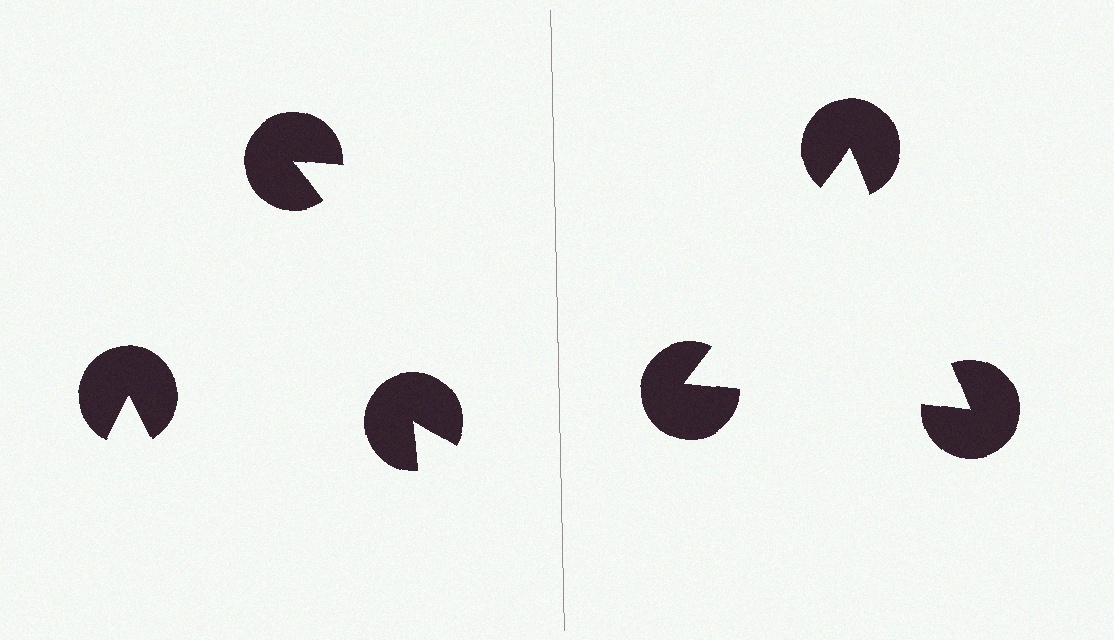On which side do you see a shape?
An illusory triangle appears on the right side. On the left side the wedge cuts are rotated, so no coherent shape forms.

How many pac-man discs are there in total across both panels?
6 — 3 on each side.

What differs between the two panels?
The pac-man discs are positioned identically on both sides; only the wedge orientations differ. On the right they align to a triangle; on the left they are misaligned.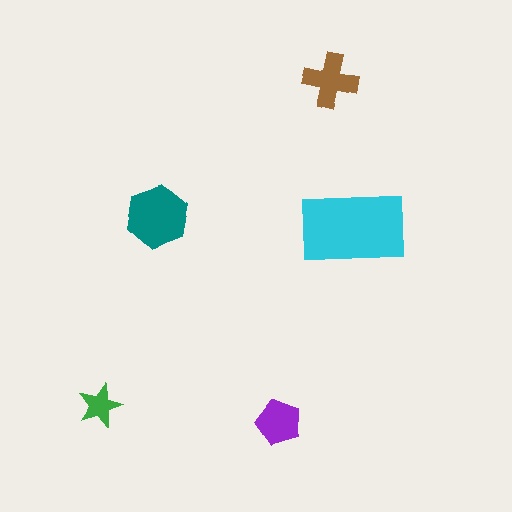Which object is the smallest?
The green star.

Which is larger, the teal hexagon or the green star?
The teal hexagon.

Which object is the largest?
The cyan rectangle.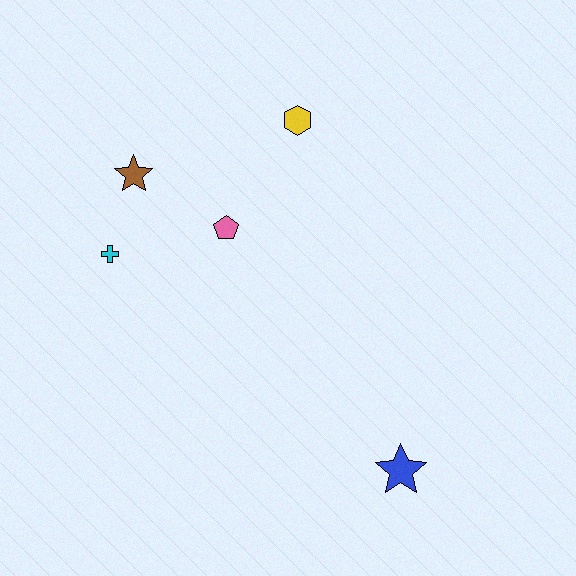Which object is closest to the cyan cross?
The brown star is closest to the cyan cross.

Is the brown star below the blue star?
No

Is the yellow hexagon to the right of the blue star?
No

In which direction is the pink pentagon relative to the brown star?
The pink pentagon is to the right of the brown star.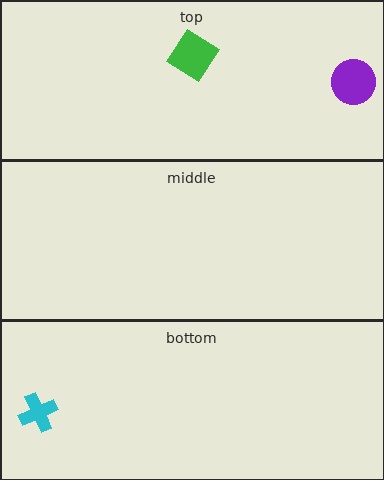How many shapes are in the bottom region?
1.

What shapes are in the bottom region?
The cyan cross.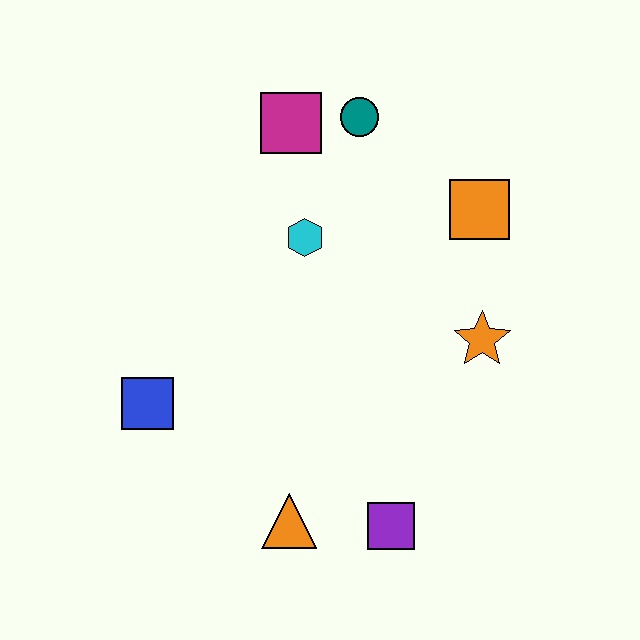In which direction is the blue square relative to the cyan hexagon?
The blue square is below the cyan hexagon.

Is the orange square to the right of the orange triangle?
Yes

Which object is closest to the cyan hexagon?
The magenta square is closest to the cyan hexagon.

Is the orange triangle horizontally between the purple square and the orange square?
No